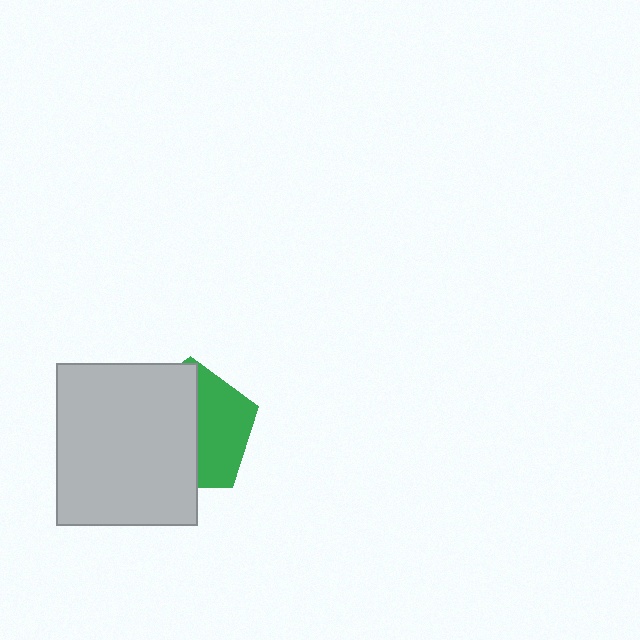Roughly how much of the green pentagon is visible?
A small part of it is visible (roughly 43%).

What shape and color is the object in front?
The object in front is a light gray rectangle.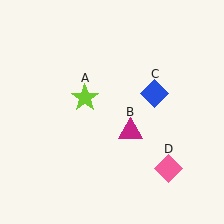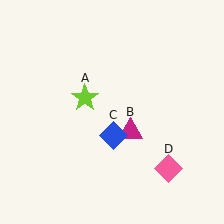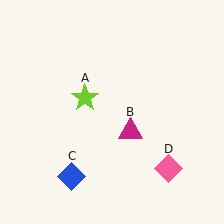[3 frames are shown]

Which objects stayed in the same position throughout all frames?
Lime star (object A) and magenta triangle (object B) and pink diamond (object D) remained stationary.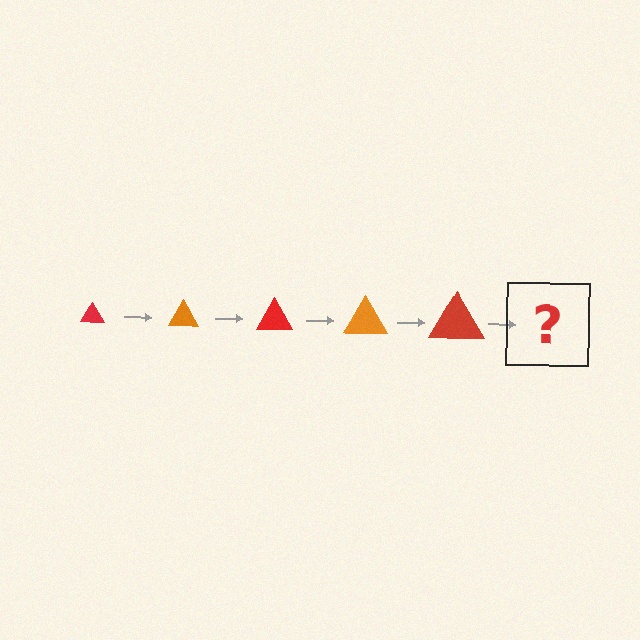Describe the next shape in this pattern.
It should be an orange triangle, larger than the previous one.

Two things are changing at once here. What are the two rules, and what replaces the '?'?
The two rules are that the triangle grows larger each step and the color cycles through red and orange. The '?' should be an orange triangle, larger than the previous one.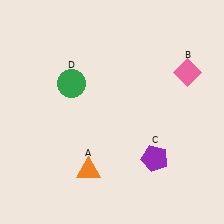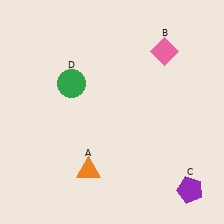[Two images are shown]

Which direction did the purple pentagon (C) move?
The purple pentagon (C) moved right.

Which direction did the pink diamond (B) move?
The pink diamond (B) moved left.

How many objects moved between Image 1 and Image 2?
2 objects moved between the two images.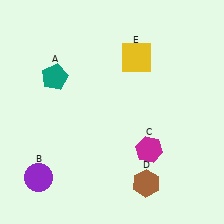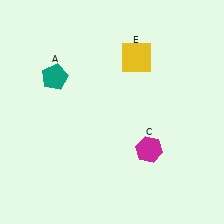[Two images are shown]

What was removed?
The brown hexagon (D), the purple circle (B) were removed in Image 2.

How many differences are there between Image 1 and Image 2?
There are 2 differences between the two images.